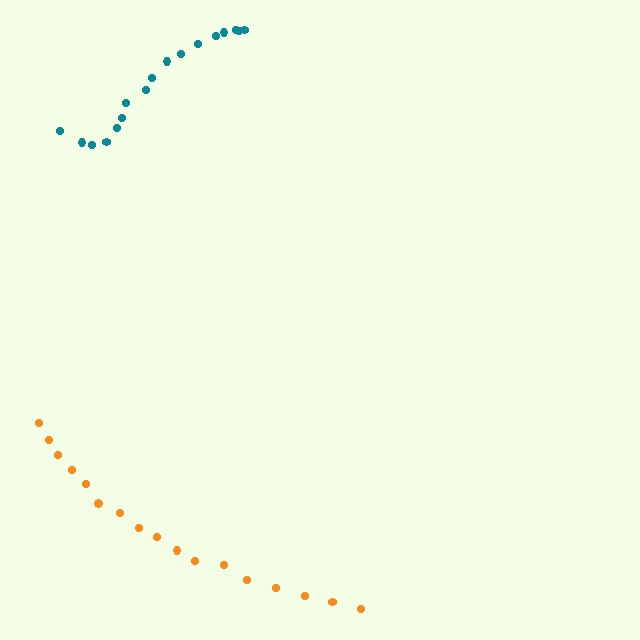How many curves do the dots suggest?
There are 2 distinct paths.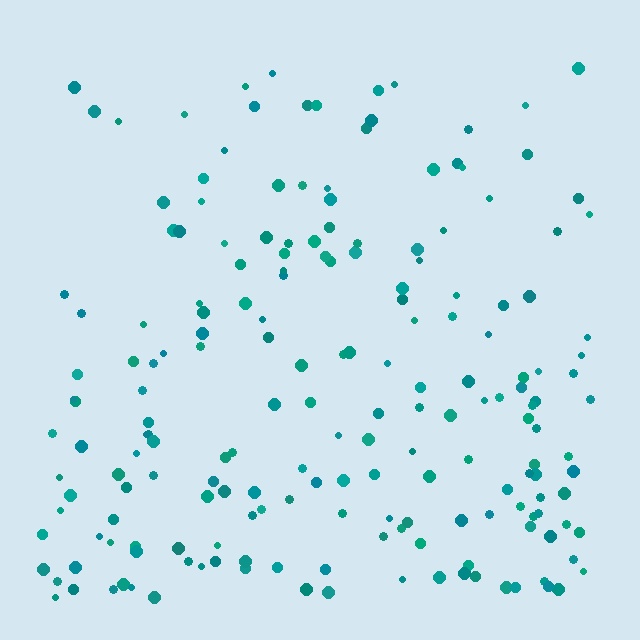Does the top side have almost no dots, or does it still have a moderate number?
Still a moderate number, just noticeably fewer than the bottom.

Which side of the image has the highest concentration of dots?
The bottom.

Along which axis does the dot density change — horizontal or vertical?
Vertical.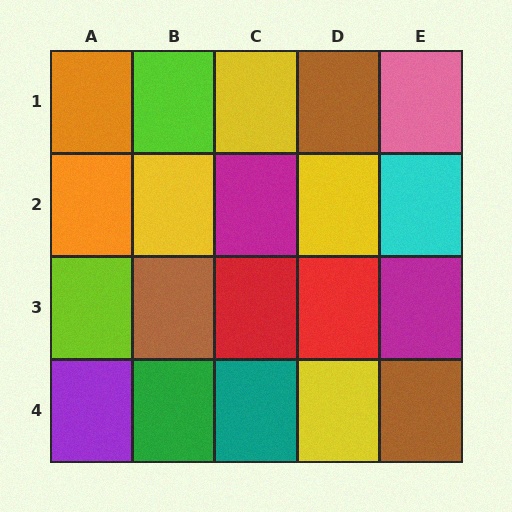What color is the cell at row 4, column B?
Green.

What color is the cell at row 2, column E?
Cyan.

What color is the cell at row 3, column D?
Red.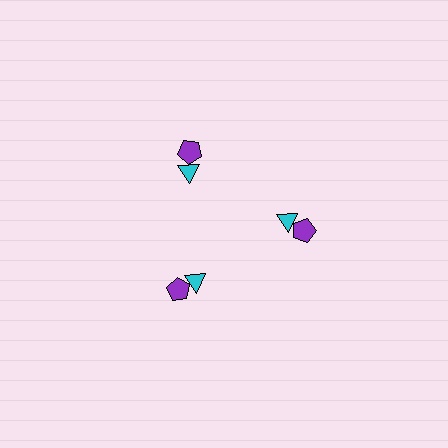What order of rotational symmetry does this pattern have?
This pattern has 3-fold rotational symmetry.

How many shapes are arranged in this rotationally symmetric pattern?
There are 6 shapes, arranged in 3 groups of 2.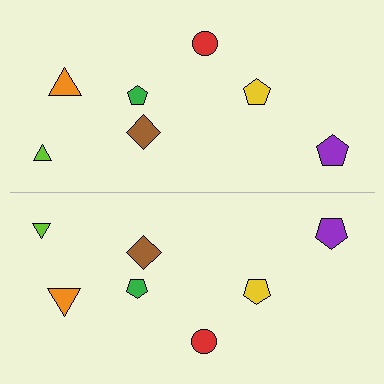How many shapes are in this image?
There are 14 shapes in this image.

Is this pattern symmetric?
Yes, this pattern has bilateral (reflection) symmetry.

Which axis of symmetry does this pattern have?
The pattern has a horizontal axis of symmetry running through the center of the image.